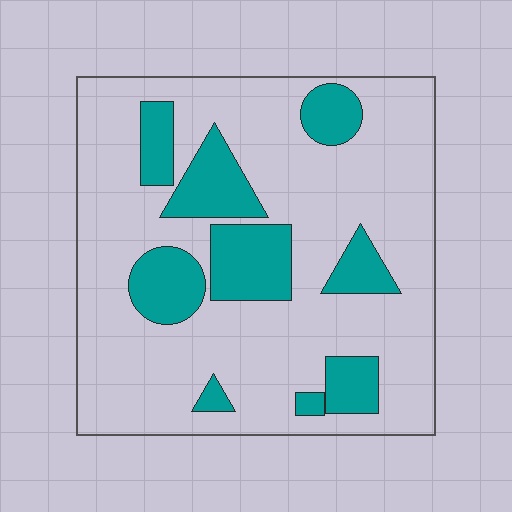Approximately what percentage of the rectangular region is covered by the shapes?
Approximately 25%.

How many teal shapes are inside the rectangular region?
9.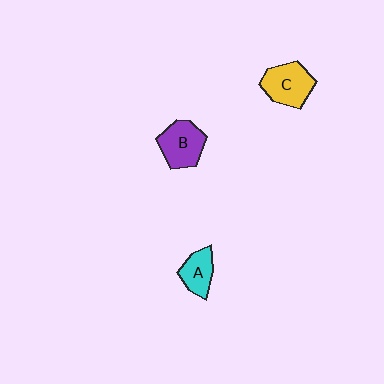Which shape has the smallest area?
Shape A (cyan).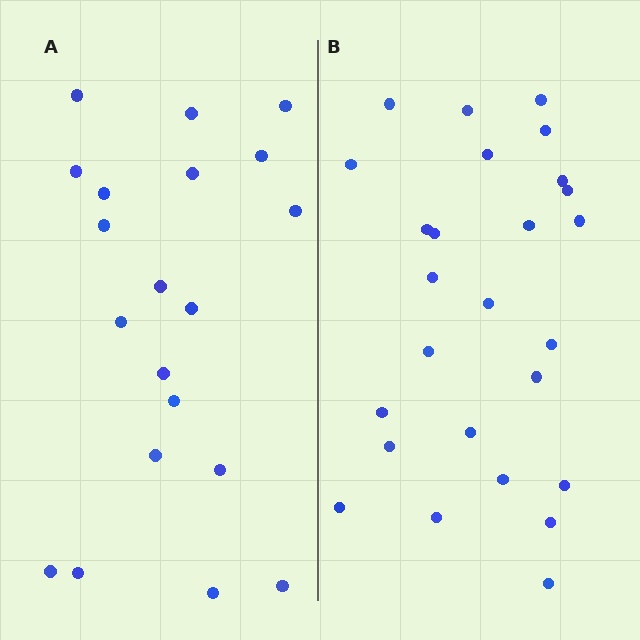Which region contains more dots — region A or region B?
Region B (the right region) has more dots.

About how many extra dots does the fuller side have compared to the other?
Region B has about 6 more dots than region A.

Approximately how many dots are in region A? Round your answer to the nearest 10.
About 20 dots.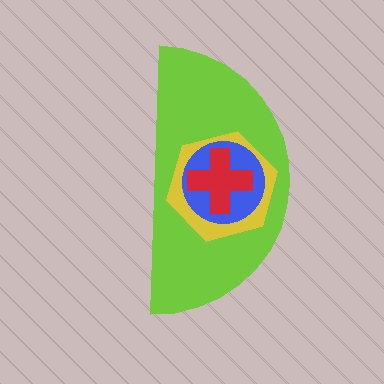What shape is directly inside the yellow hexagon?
The blue circle.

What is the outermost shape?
The lime semicircle.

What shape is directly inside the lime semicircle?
The yellow hexagon.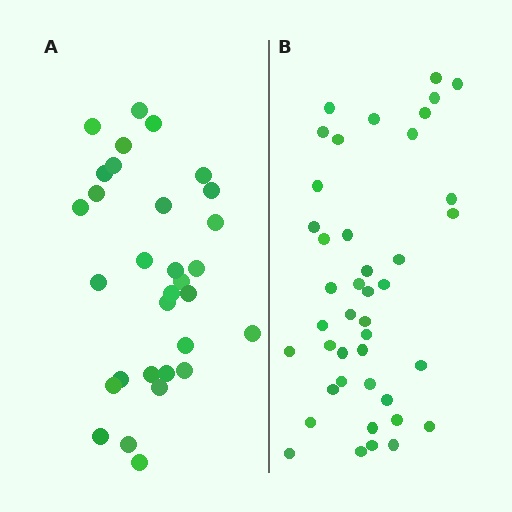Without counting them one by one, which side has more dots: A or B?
Region B (the right region) has more dots.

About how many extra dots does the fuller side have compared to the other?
Region B has roughly 12 or so more dots than region A.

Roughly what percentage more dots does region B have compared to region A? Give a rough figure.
About 35% more.